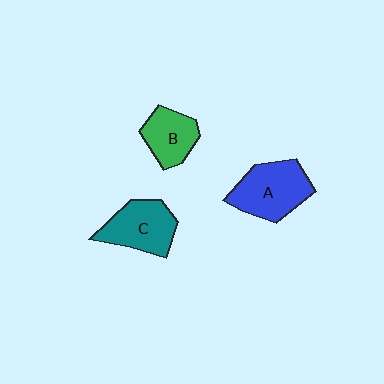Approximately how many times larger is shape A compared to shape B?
Approximately 1.5 times.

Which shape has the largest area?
Shape A (blue).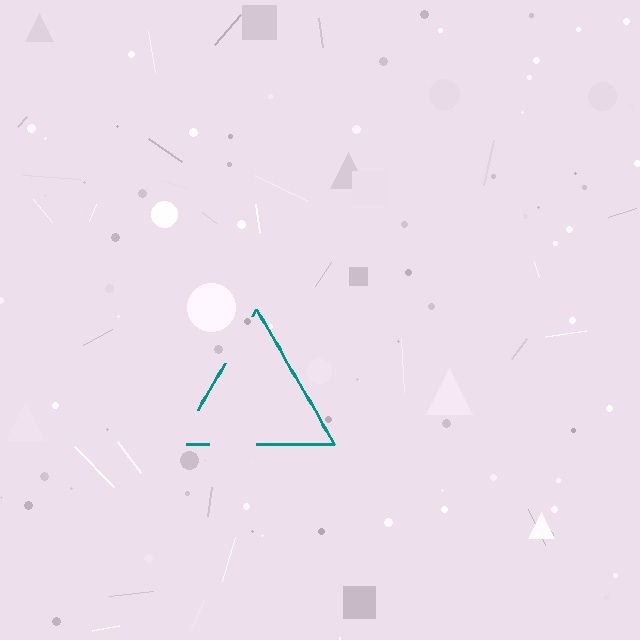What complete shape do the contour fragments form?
The contour fragments form a triangle.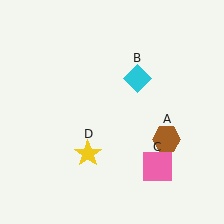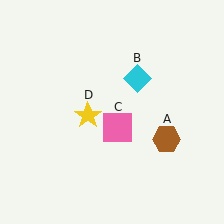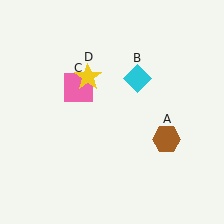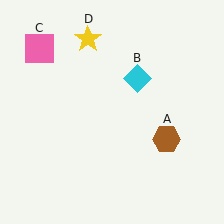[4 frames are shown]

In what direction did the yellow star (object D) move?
The yellow star (object D) moved up.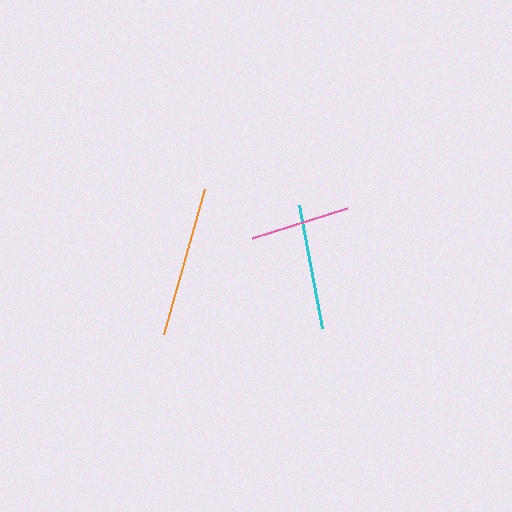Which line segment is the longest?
The orange line is the longest at approximately 151 pixels.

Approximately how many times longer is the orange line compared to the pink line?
The orange line is approximately 1.5 times the length of the pink line.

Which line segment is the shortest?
The pink line is the shortest at approximately 99 pixels.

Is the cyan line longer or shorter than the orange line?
The orange line is longer than the cyan line.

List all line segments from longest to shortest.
From longest to shortest: orange, cyan, pink.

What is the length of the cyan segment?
The cyan segment is approximately 125 pixels long.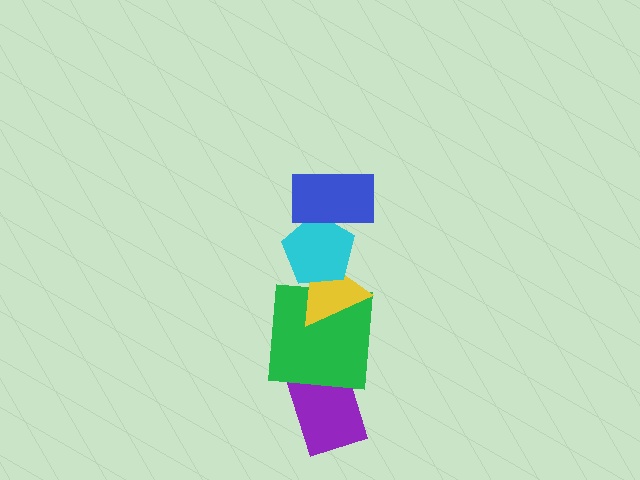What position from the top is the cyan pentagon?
The cyan pentagon is 2nd from the top.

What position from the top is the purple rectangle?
The purple rectangle is 5th from the top.